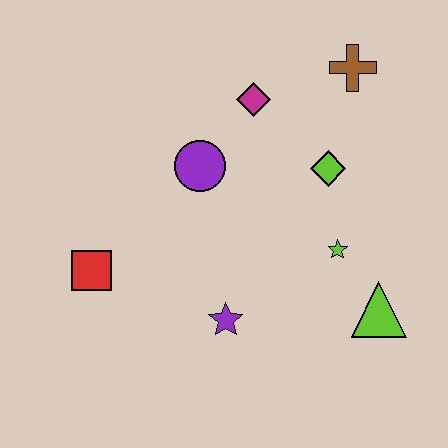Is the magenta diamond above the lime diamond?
Yes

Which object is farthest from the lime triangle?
The red square is farthest from the lime triangle.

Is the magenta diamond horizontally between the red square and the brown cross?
Yes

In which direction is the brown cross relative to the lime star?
The brown cross is above the lime star.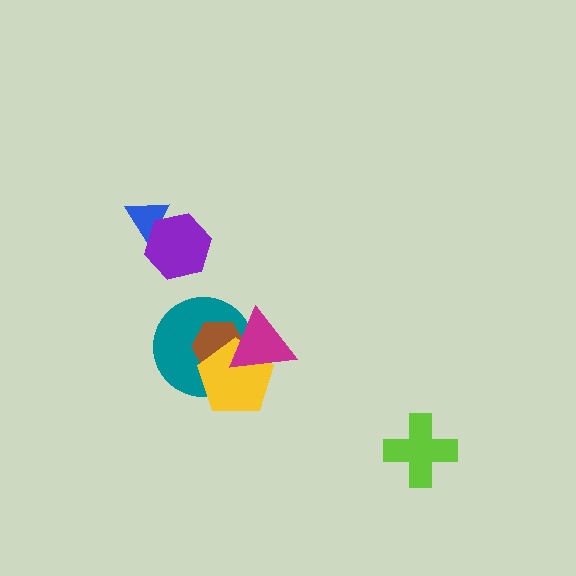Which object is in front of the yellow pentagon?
The magenta triangle is in front of the yellow pentagon.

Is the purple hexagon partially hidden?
No, no other shape covers it.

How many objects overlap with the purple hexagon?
1 object overlaps with the purple hexagon.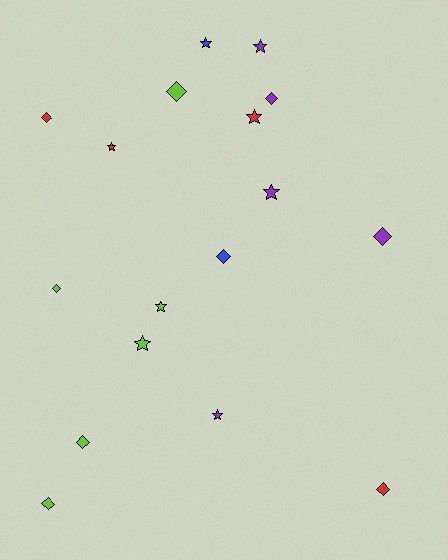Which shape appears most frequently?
Diamond, with 9 objects.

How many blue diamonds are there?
There is 1 blue diamond.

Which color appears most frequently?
Lime, with 6 objects.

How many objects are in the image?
There are 17 objects.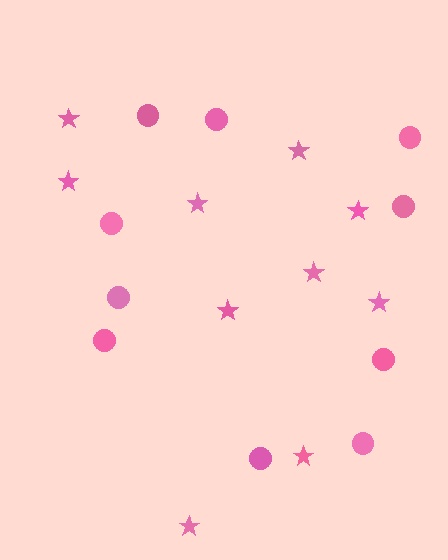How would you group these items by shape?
There are 2 groups: one group of circles (10) and one group of stars (10).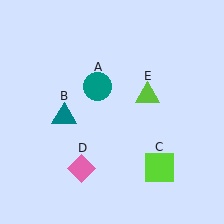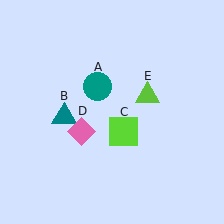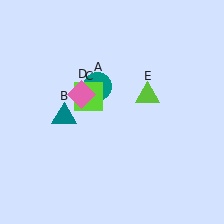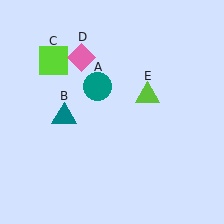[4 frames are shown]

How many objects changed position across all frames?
2 objects changed position: lime square (object C), pink diamond (object D).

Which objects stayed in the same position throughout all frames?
Teal circle (object A) and teal triangle (object B) and lime triangle (object E) remained stationary.